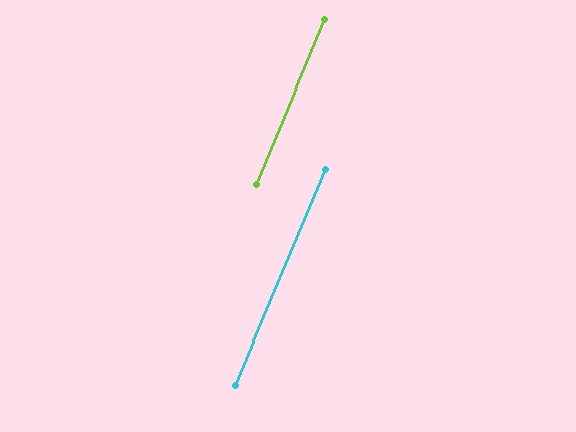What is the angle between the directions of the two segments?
Approximately 0 degrees.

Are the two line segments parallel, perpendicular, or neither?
Parallel — their directions differ by only 0.3°.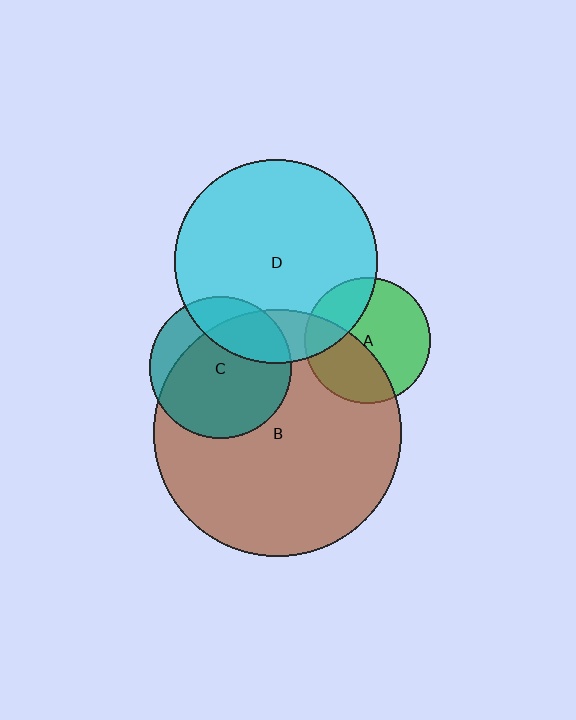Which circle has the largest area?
Circle B (brown).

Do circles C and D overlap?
Yes.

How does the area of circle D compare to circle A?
Approximately 2.6 times.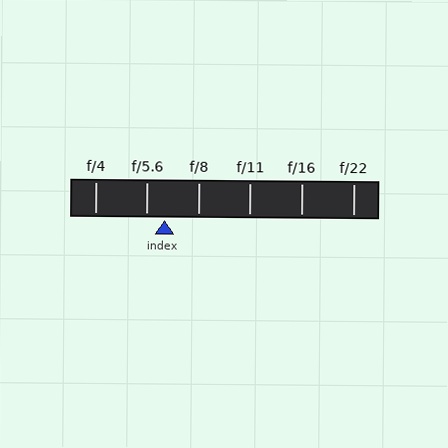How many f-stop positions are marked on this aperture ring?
There are 6 f-stop positions marked.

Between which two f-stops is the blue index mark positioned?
The index mark is between f/5.6 and f/8.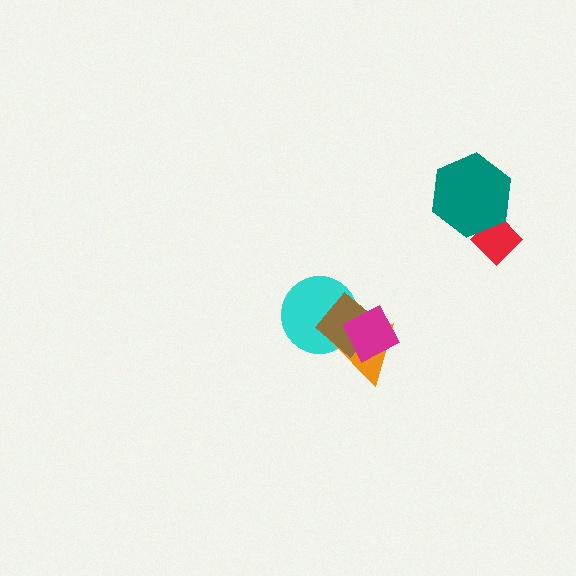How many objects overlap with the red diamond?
1 object overlaps with the red diamond.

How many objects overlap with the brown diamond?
3 objects overlap with the brown diamond.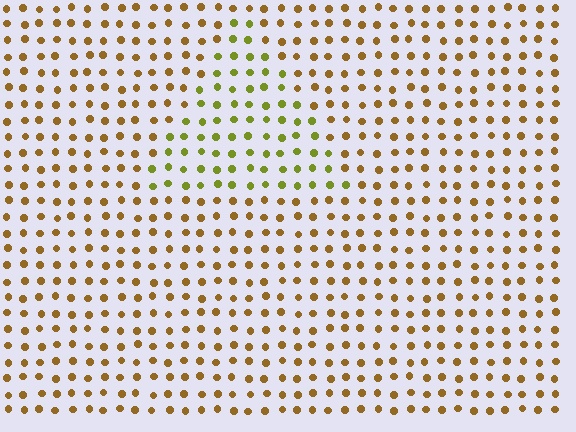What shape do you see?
I see a triangle.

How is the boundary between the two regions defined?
The boundary is defined purely by a slight shift in hue (about 38 degrees). Spacing, size, and orientation are identical on both sides.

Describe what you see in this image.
The image is filled with small brown elements in a uniform arrangement. A triangle-shaped region is visible where the elements are tinted to a slightly different hue, forming a subtle color boundary.